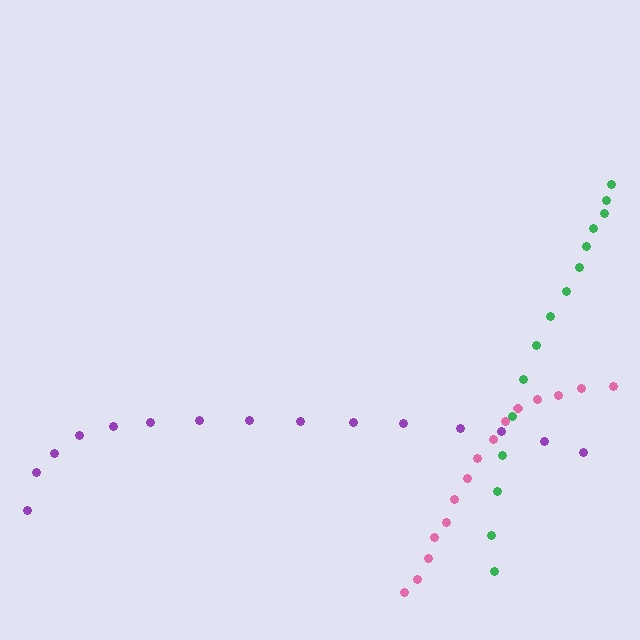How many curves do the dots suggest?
There are 3 distinct paths.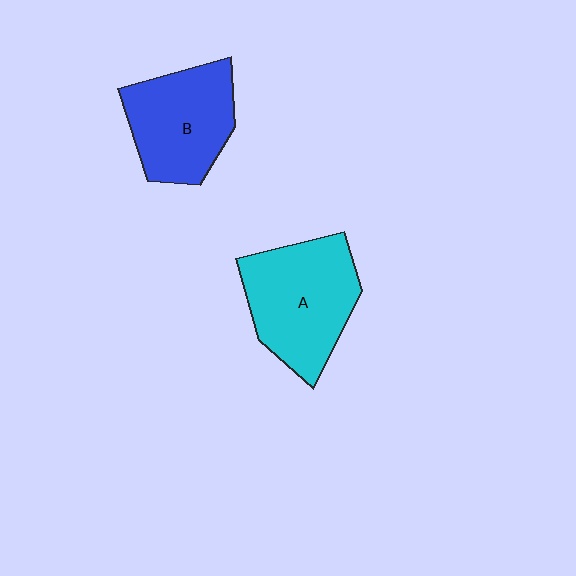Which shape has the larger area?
Shape A (cyan).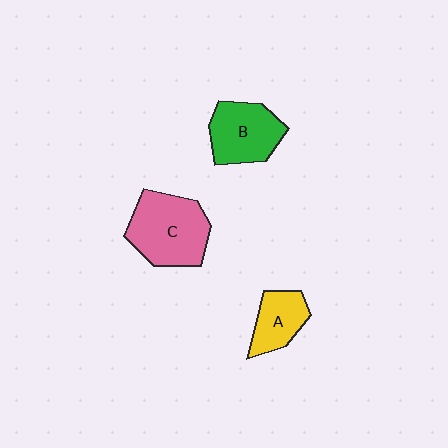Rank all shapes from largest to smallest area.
From largest to smallest: C (pink), B (green), A (yellow).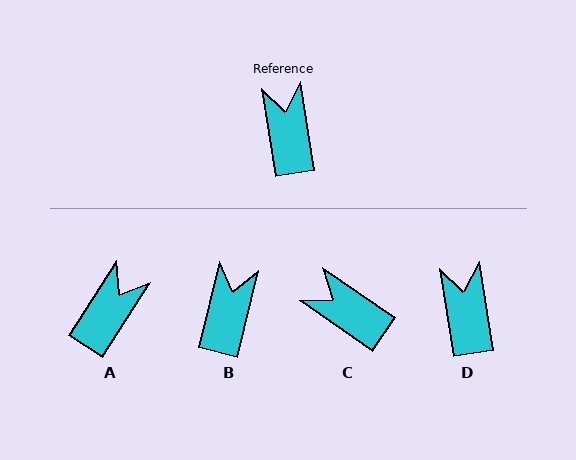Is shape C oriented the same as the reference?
No, it is off by about 47 degrees.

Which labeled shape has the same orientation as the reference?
D.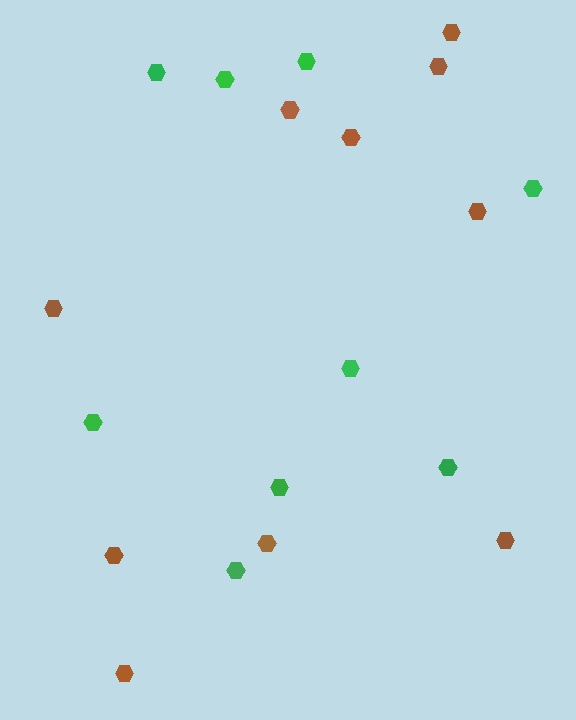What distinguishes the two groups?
There are 2 groups: one group of green hexagons (9) and one group of brown hexagons (10).